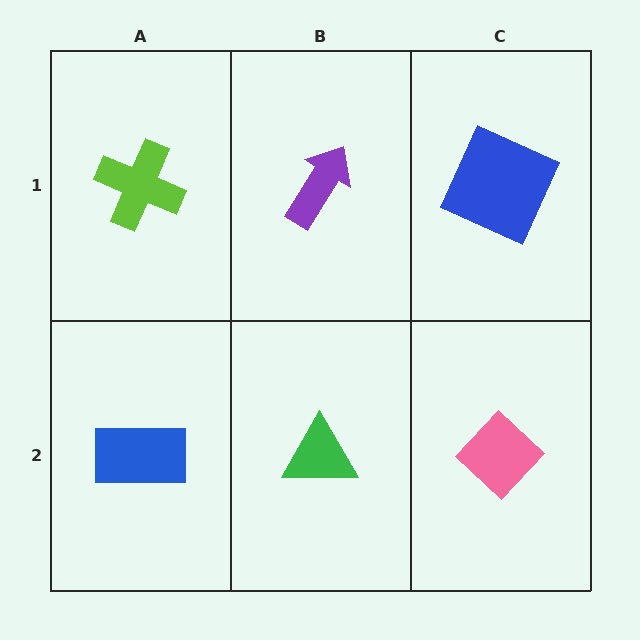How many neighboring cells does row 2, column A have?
2.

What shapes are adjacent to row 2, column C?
A blue square (row 1, column C), a green triangle (row 2, column B).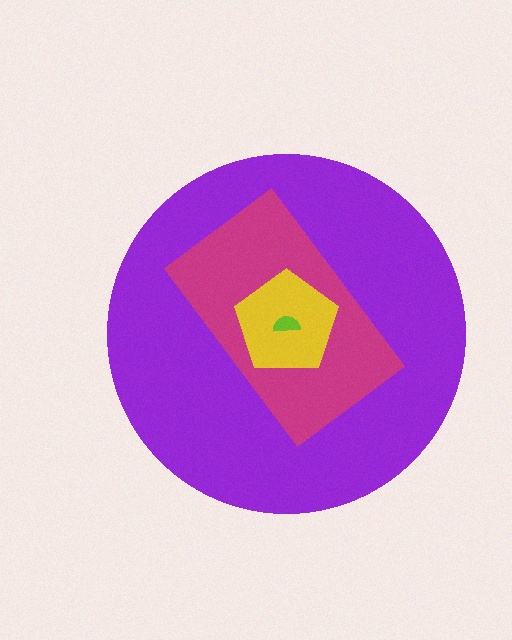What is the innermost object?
The lime semicircle.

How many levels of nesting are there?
4.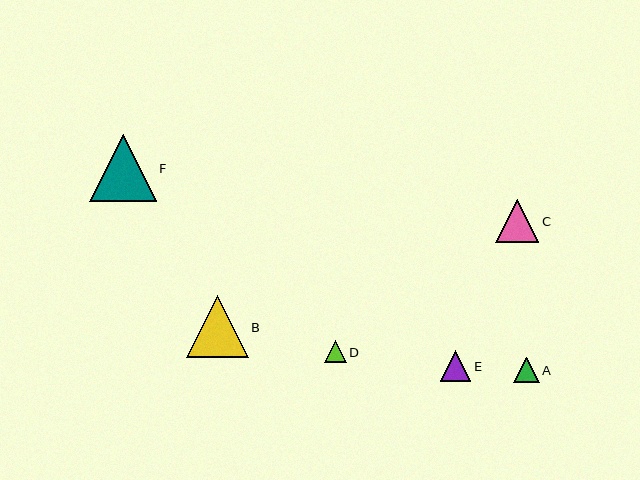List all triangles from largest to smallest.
From largest to smallest: F, B, C, E, A, D.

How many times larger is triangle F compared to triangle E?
Triangle F is approximately 2.2 times the size of triangle E.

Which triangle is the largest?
Triangle F is the largest with a size of approximately 67 pixels.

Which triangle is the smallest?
Triangle D is the smallest with a size of approximately 22 pixels.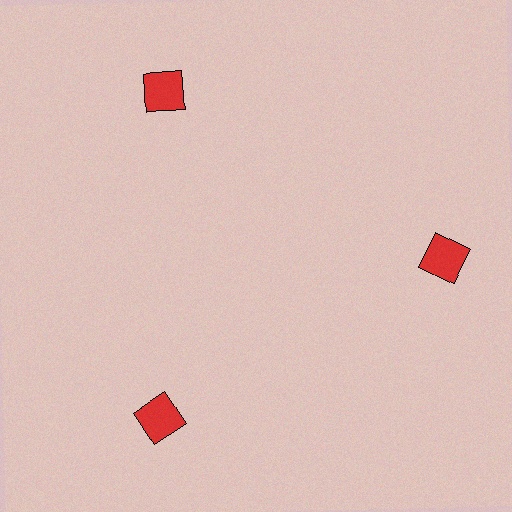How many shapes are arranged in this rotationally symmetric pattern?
There are 3 shapes, arranged in 3 groups of 1.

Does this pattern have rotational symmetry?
Yes, this pattern has 3-fold rotational symmetry. It looks the same after rotating 120 degrees around the center.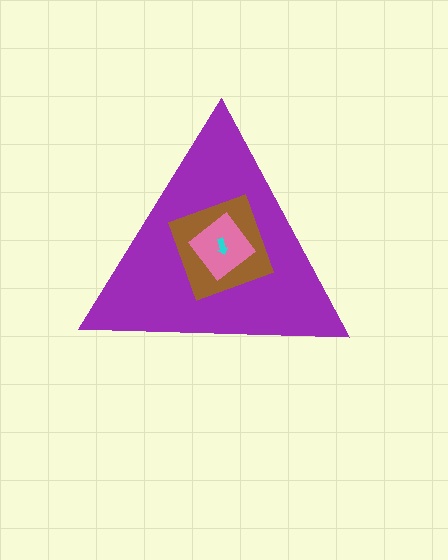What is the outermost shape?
The purple triangle.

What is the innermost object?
The cyan arrow.